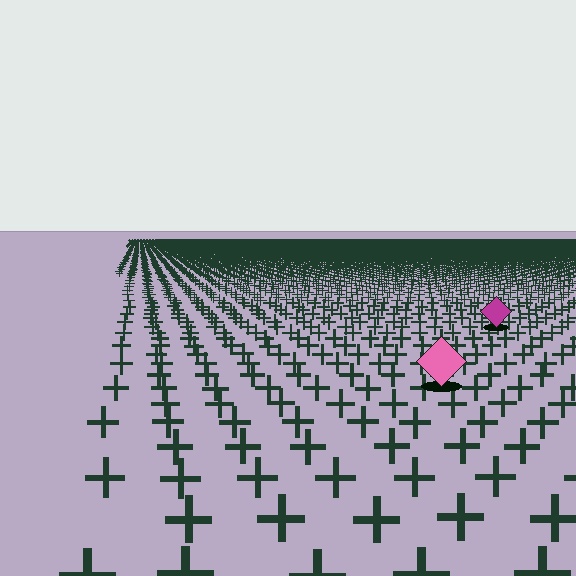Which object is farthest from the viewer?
The magenta diamond is farthest from the viewer. It appears smaller and the ground texture around it is denser.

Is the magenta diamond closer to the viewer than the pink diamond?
No. The pink diamond is closer — you can tell from the texture gradient: the ground texture is coarser near it.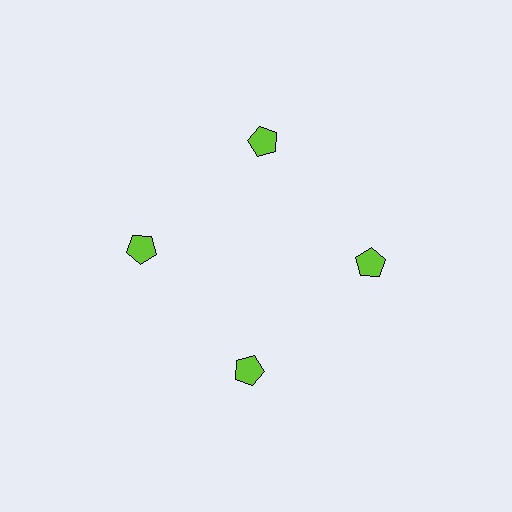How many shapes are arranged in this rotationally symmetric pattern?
There are 4 shapes, arranged in 4 groups of 1.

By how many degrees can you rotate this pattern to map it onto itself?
The pattern maps onto itself every 90 degrees of rotation.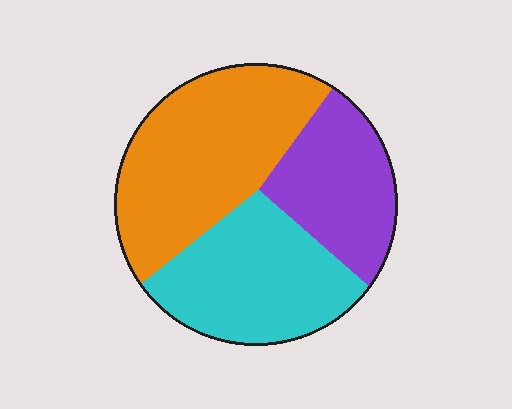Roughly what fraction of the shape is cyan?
Cyan takes up between a quarter and a half of the shape.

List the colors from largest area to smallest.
From largest to smallest: orange, cyan, purple.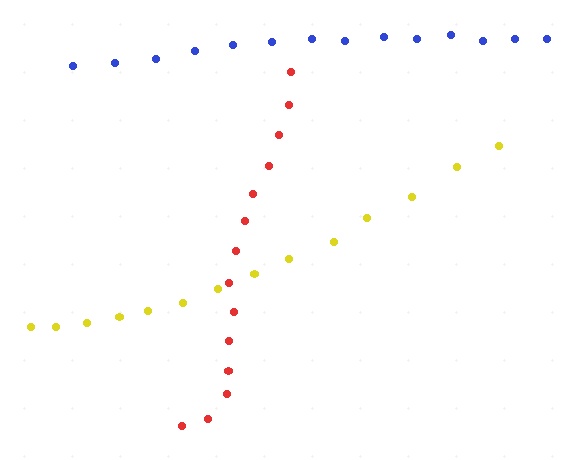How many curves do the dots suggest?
There are 3 distinct paths.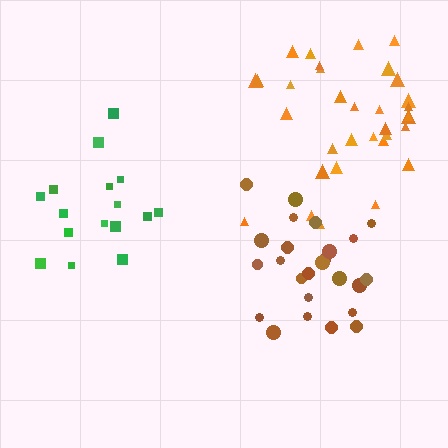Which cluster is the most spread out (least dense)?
Orange.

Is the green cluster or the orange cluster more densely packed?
Green.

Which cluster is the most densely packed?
Brown.